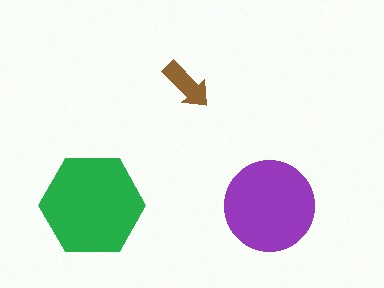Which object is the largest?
The green hexagon.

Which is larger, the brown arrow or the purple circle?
The purple circle.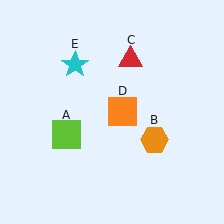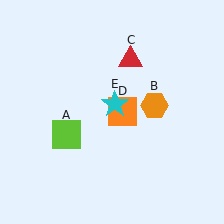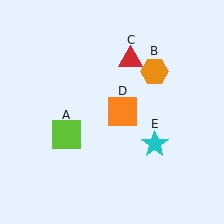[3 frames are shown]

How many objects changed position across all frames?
2 objects changed position: orange hexagon (object B), cyan star (object E).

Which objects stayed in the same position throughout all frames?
Lime square (object A) and red triangle (object C) and orange square (object D) remained stationary.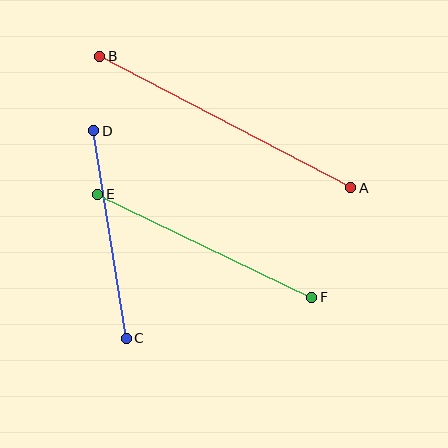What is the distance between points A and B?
The distance is approximately 283 pixels.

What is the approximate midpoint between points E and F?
The midpoint is at approximately (205, 246) pixels.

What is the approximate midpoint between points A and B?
The midpoint is at approximately (225, 122) pixels.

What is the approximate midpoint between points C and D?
The midpoint is at approximately (110, 235) pixels.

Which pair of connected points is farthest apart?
Points A and B are farthest apart.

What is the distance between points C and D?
The distance is approximately 210 pixels.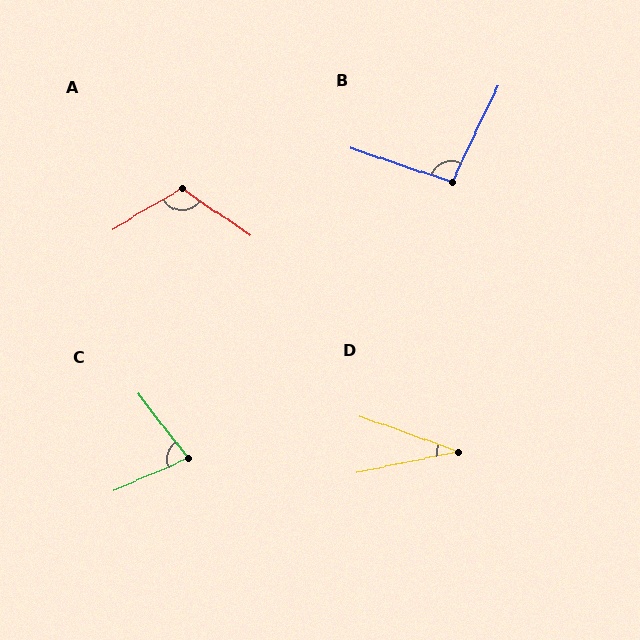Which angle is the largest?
A, at approximately 115 degrees.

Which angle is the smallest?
D, at approximately 31 degrees.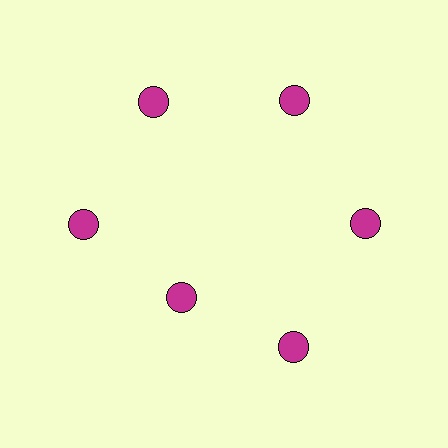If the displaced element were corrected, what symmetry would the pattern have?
It would have 6-fold rotational symmetry — the pattern would map onto itself every 60 degrees.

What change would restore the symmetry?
The symmetry would be restored by moving it outward, back onto the ring so that all 6 circles sit at equal angles and equal distance from the center.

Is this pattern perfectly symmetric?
No. The 6 magenta circles are arranged in a ring, but one element near the 7 o'clock position is pulled inward toward the center, breaking the 6-fold rotational symmetry.